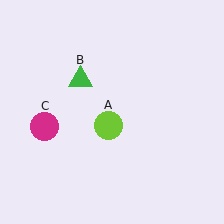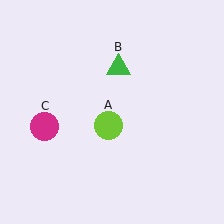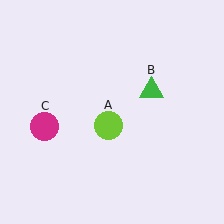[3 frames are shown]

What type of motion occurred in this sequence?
The green triangle (object B) rotated clockwise around the center of the scene.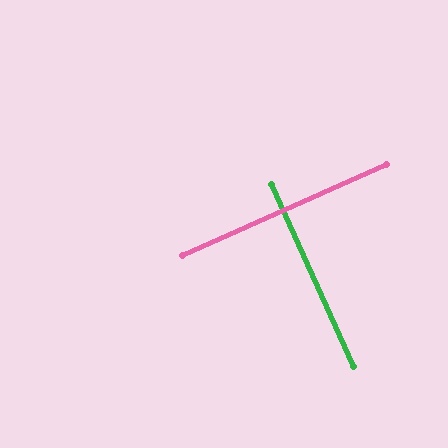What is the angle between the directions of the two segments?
Approximately 90 degrees.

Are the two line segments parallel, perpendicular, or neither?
Perpendicular — they meet at approximately 90°.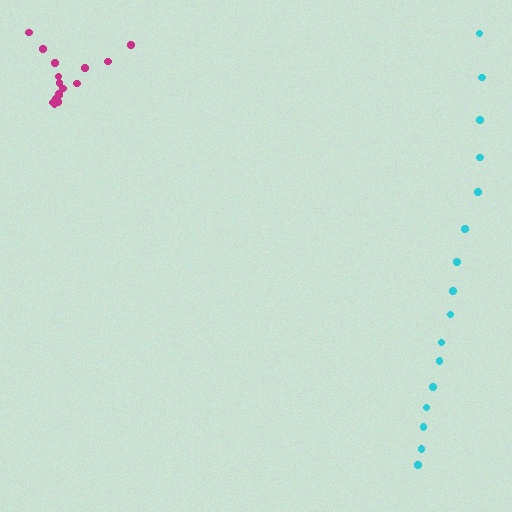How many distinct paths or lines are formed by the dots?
There are 2 distinct paths.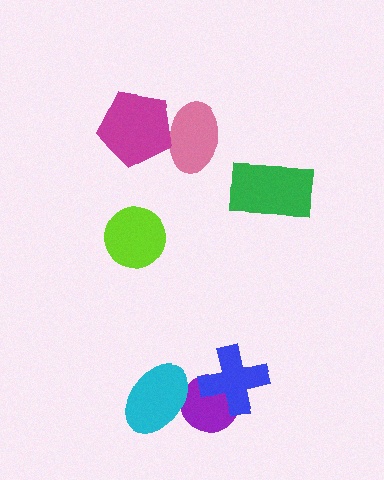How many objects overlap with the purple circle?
2 objects overlap with the purple circle.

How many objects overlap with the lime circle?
0 objects overlap with the lime circle.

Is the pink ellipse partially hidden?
Yes, it is partially covered by another shape.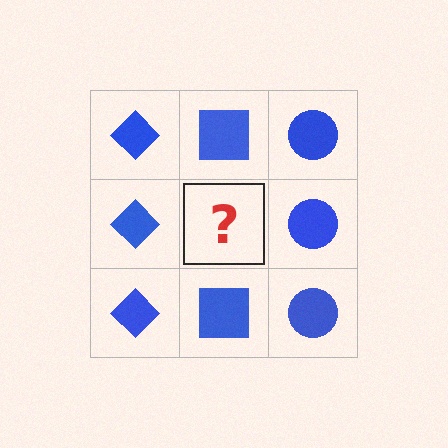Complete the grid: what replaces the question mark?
The question mark should be replaced with a blue square.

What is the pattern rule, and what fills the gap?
The rule is that each column has a consistent shape. The gap should be filled with a blue square.